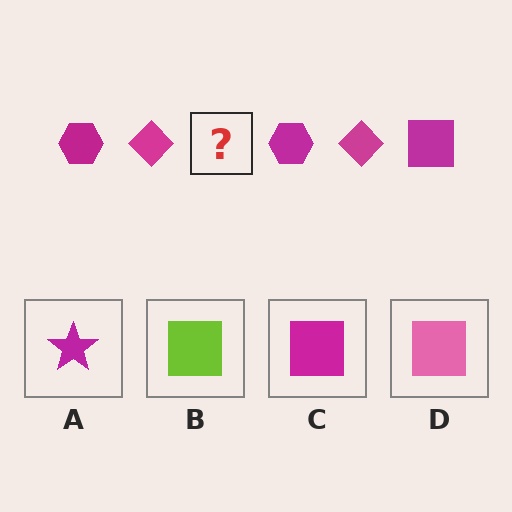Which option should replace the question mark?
Option C.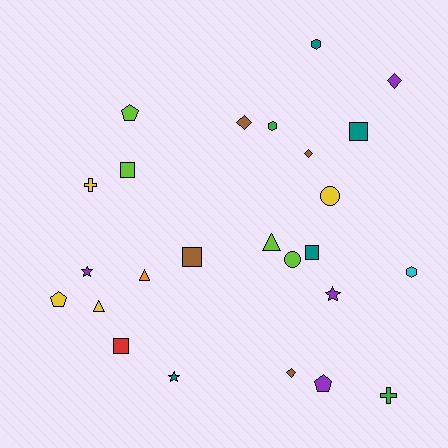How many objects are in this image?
There are 25 objects.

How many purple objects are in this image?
There are 4 purple objects.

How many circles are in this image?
There are 2 circles.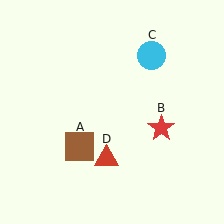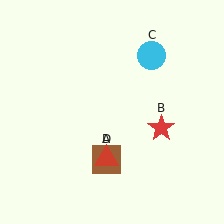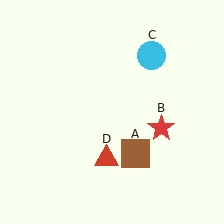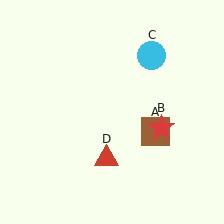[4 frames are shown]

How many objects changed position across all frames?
1 object changed position: brown square (object A).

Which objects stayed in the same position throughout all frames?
Red star (object B) and cyan circle (object C) and red triangle (object D) remained stationary.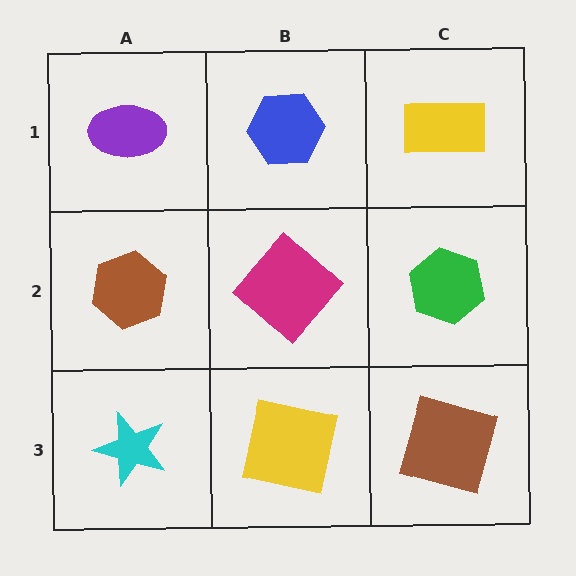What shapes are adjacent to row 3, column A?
A brown hexagon (row 2, column A), a yellow square (row 3, column B).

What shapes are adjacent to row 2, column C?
A yellow rectangle (row 1, column C), a brown square (row 3, column C), a magenta diamond (row 2, column B).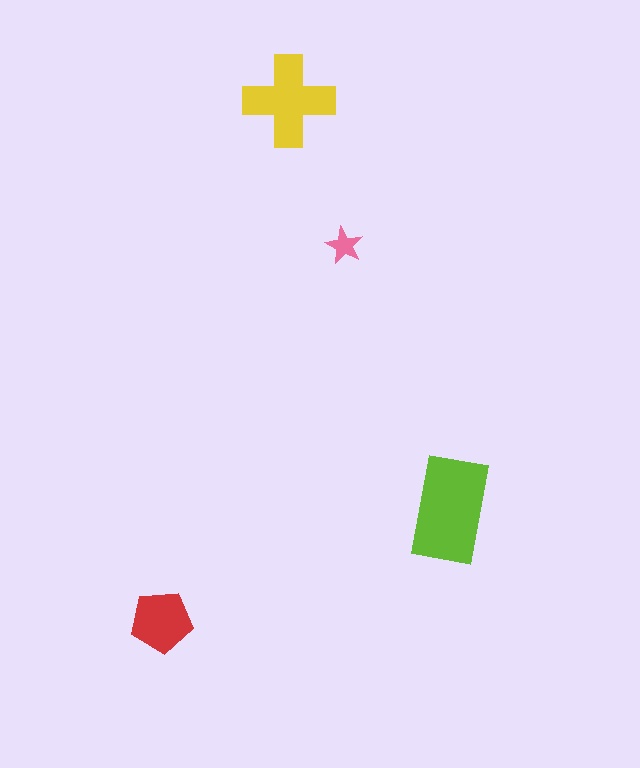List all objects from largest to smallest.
The lime rectangle, the yellow cross, the red pentagon, the pink star.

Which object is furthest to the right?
The lime rectangle is rightmost.